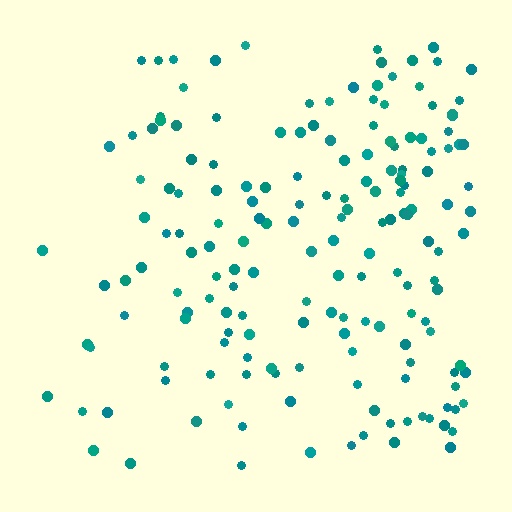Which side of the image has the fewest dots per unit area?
The left.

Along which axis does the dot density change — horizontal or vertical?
Horizontal.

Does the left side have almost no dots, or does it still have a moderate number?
Still a moderate number, just noticeably fewer than the right.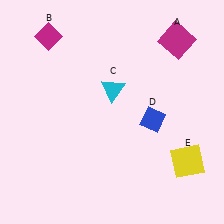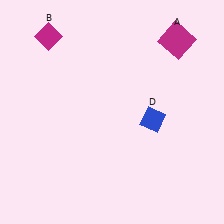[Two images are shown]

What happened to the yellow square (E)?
The yellow square (E) was removed in Image 2. It was in the bottom-right area of Image 1.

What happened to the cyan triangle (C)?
The cyan triangle (C) was removed in Image 2. It was in the top-right area of Image 1.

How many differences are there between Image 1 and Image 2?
There are 2 differences between the two images.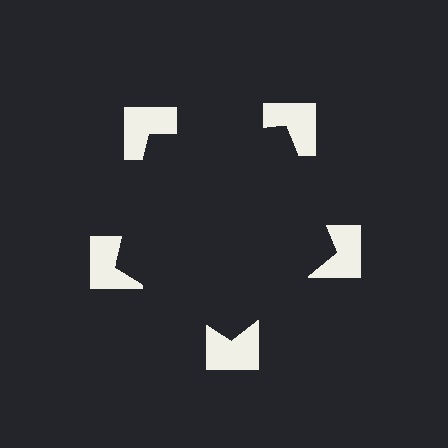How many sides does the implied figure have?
5 sides.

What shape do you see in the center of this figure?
An illusory pentagon — its edges are inferred from the aligned wedge cuts in the notched squares, not physically drawn.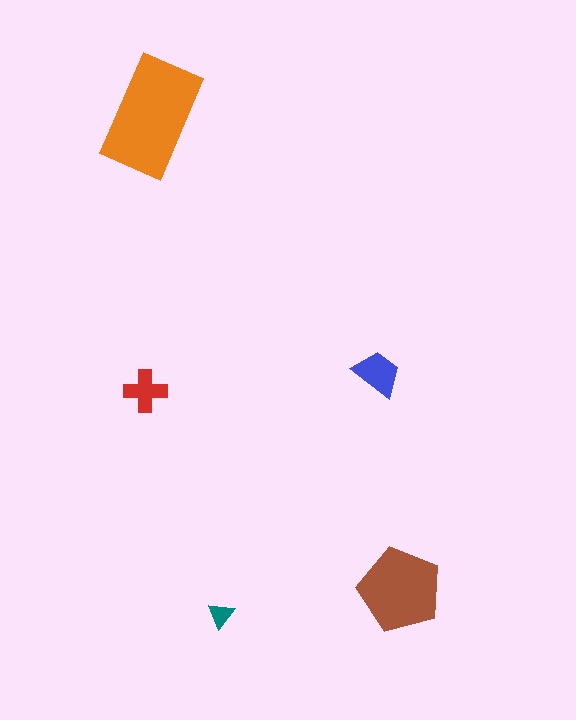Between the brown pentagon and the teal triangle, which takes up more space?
The brown pentagon.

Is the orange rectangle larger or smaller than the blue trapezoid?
Larger.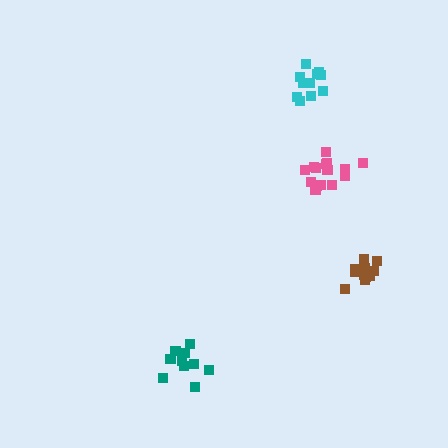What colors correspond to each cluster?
The clusters are colored: cyan, brown, teal, pink.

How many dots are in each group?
Group 1: 11 dots, Group 2: 12 dots, Group 3: 10 dots, Group 4: 15 dots (48 total).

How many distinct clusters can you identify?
There are 4 distinct clusters.